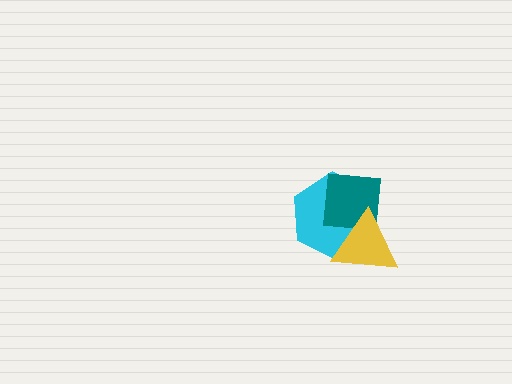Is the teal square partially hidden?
Yes, it is partially covered by another shape.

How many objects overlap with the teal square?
2 objects overlap with the teal square.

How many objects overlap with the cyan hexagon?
2 objects overlap with the cyan hexagon.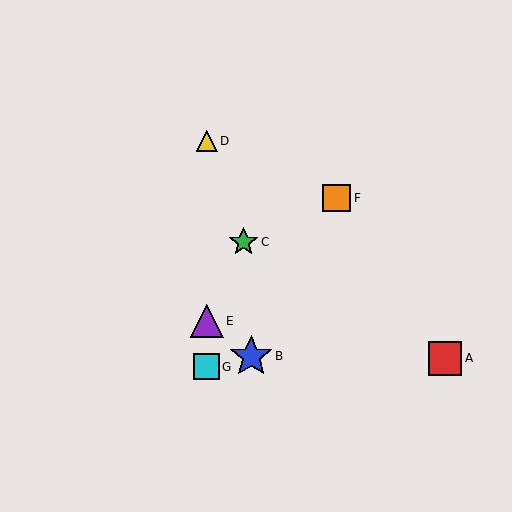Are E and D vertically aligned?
Yes, both are at x≈207.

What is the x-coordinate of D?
Object D is at x≈207.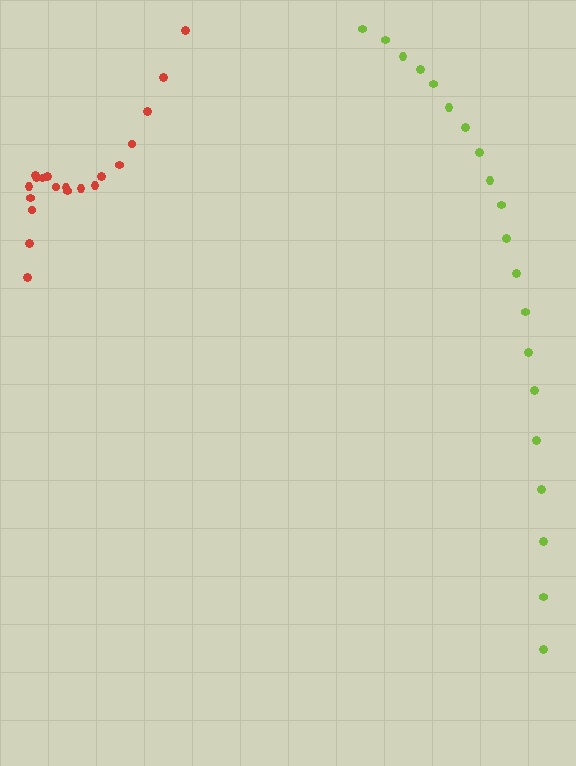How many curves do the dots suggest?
There are 2 distinct paths.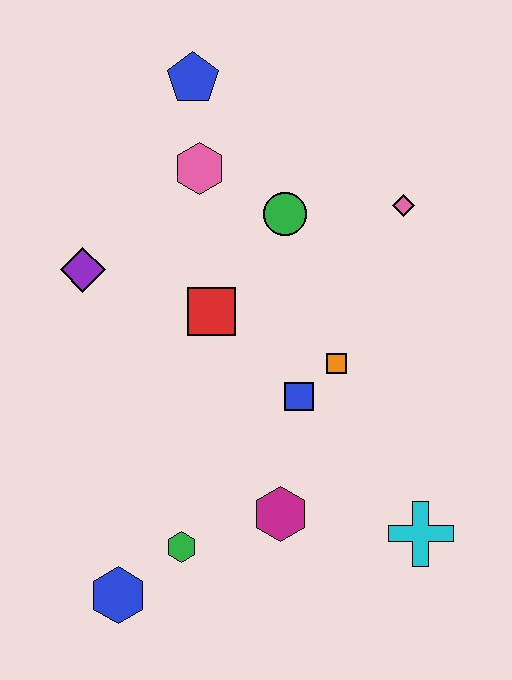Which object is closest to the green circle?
The pink hexagon is closest to the green circle.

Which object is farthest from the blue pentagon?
The blue hexagon is farthest from the blue pentagon.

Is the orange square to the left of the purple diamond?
No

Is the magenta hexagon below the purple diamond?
Yes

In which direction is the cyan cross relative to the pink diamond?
The cyan cross is below the pink diamond.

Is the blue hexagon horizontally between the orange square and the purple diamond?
Yes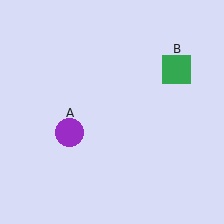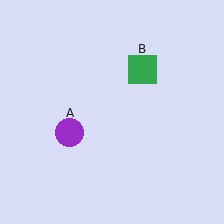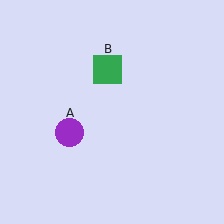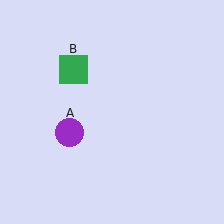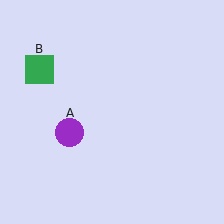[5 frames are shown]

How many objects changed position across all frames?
1 object changed position: green square (object B).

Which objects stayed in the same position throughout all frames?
Purple circle (object A) remained stationary.